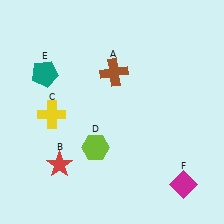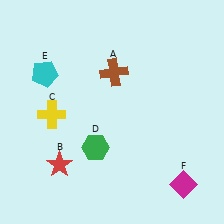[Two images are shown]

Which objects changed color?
D changed from lime to green. E changed from teal to cyan.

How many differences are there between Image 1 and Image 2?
There are 2 differences between the two images.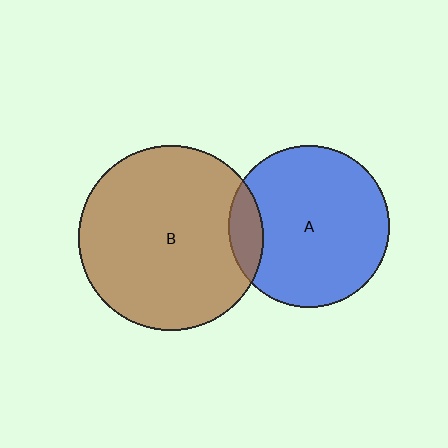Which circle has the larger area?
Circle B (brown).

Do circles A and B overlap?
Yes.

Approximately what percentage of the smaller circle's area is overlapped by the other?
Approximately 10%.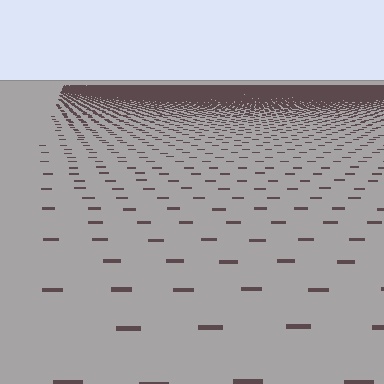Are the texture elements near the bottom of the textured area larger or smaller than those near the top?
Larger. Near the bottom, elements are closer to the viewer and appear at a bigger on-screen size.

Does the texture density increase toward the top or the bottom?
Density increases toward the top.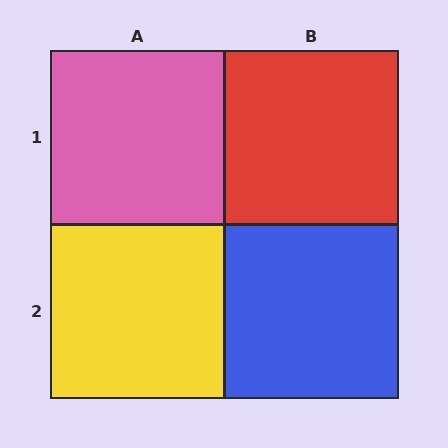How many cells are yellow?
1 cell is yellow.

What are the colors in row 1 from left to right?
Pink, red.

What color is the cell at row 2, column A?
Yellow.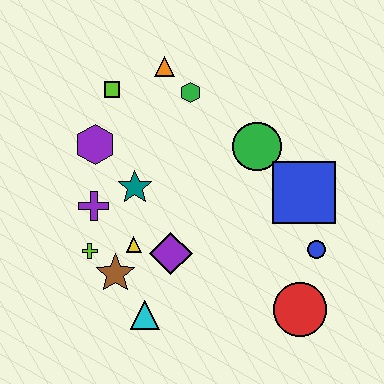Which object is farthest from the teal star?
The red circle is farthest from the teal star.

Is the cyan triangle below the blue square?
Yes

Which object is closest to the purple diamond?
The yellow triangle is closest to the purple diamond.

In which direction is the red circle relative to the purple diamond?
The red circle is to the right of the purple diamond.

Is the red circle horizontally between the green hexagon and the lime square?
No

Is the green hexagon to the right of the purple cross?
Yes